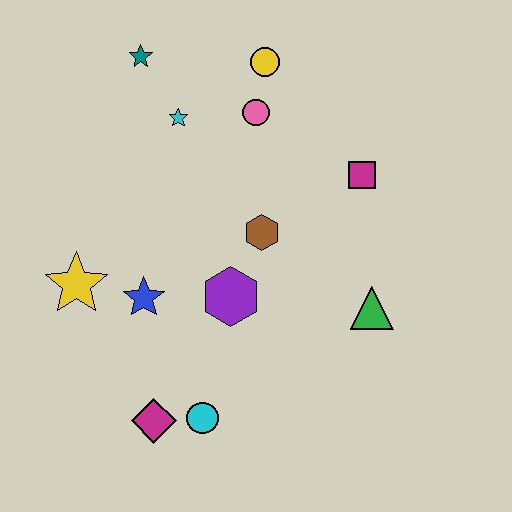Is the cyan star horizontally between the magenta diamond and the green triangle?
Yes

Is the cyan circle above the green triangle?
No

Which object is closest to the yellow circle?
The pink circle is closest to the yellow circle.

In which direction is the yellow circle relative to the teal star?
The yellow circle is to the right of the teal star.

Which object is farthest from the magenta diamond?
The yellow circle is farthest from the magenta diamond.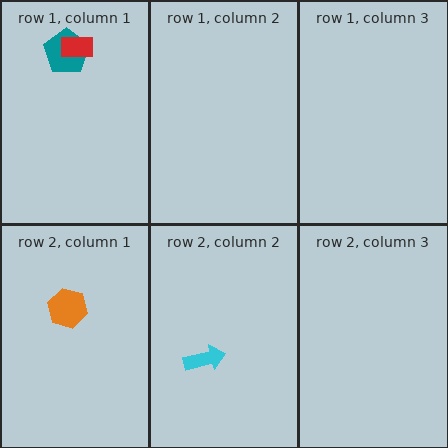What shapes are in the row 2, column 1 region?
The orange hexagon.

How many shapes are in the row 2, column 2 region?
1.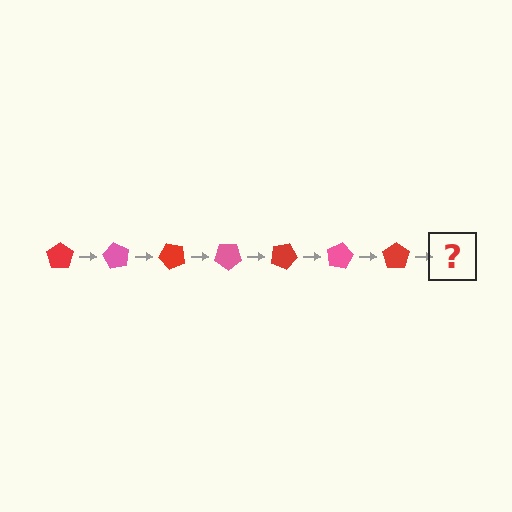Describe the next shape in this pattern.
It should be a pink pentagon, rotated 420 degrees from the start.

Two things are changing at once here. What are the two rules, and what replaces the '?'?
The two rules are that it rotates 60 degrees each step and the color cycles through red and pink. The '?' should be a pink pentagon, rotated 420 degrees from the start.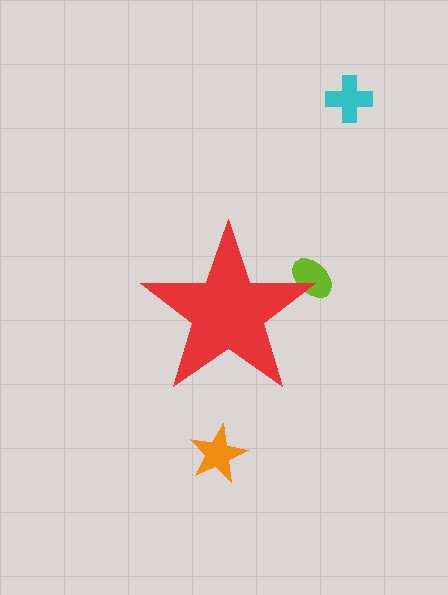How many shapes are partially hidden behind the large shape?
1 shape is partially hidden.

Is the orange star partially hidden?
No, the orange star is fully visible.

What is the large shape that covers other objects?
A red star.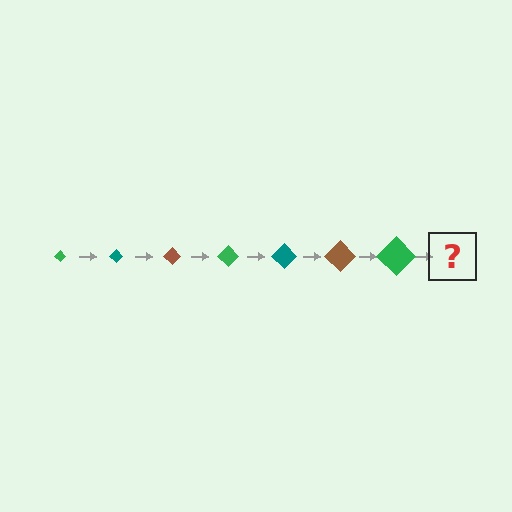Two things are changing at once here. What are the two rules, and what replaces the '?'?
The two rules are that the diamond grows larger each step and the color cycles through green, teal, and brown. The '?' should be a teal diamond, larger than the previous one.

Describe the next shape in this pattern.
It should be a teal diamond, larger than the previous one.